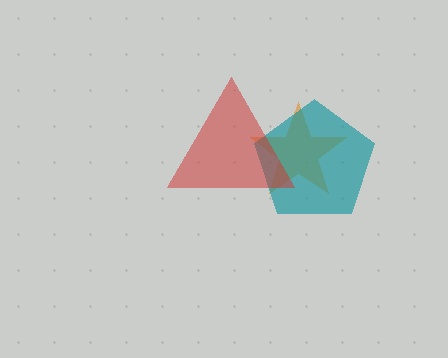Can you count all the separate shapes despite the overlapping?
Yes, there are 3 separate shapes.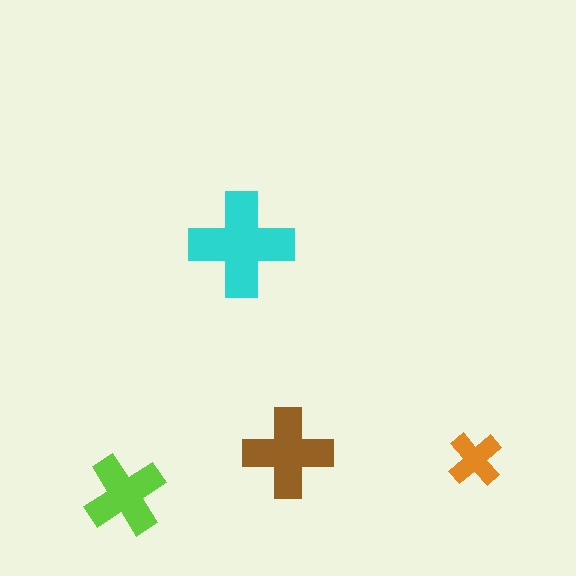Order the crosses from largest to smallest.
the cyan one, the brown one, the lime one, the orange one.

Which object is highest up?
The cyan cross is topmost.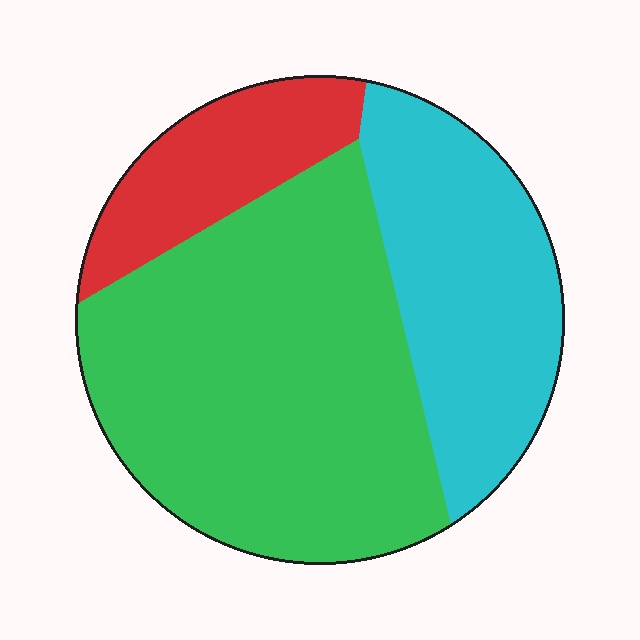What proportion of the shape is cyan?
Cyan covers around 30% of the shape.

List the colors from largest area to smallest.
From largest to smallest: green, cyan, red.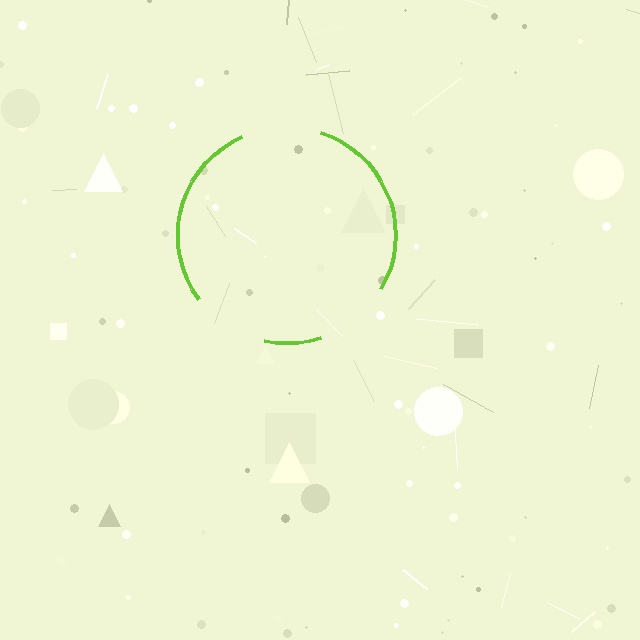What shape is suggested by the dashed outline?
The dashed outline suggests a circle.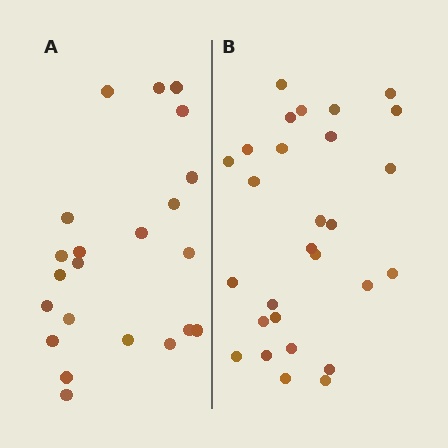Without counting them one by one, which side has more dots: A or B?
Region B (the right region) has more dots.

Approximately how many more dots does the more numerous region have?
Region B has about 6 more dots than region A.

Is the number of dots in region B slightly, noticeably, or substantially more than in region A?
Region B has noticeably more, but not dramatically so. The ratio is roughly 1.3 to 1.